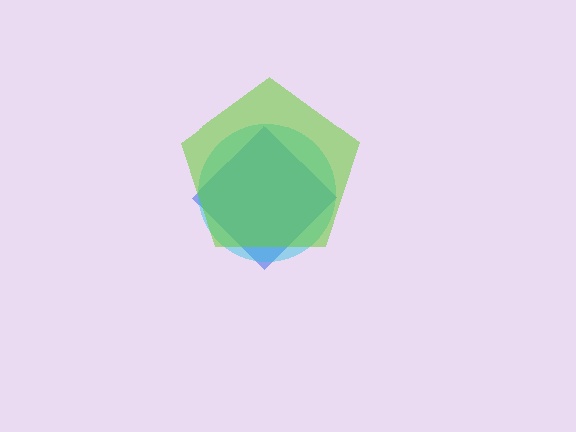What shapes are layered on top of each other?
The layered shapes are: a blue diamond, a cyan circle, a lime pentagon.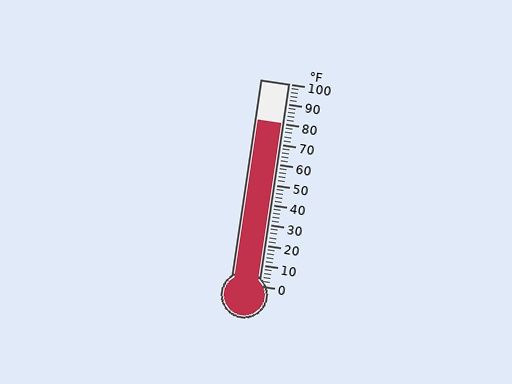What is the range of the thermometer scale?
The thermometer scale ranges from 0°F to 100°F.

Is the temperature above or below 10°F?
The temperature is above 10°F.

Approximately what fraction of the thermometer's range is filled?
The thermometer is filled to approximately 80% of its range.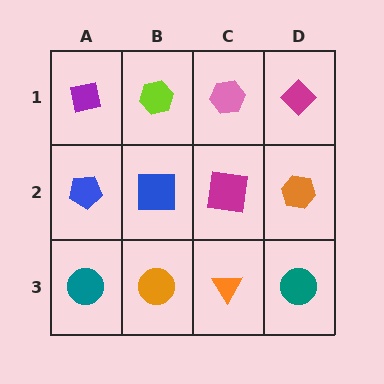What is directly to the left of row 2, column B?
A blue pentagon.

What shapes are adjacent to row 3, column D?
An orange hexagon (row 2, column D), an orange triangle (row 3, column C).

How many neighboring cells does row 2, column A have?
3.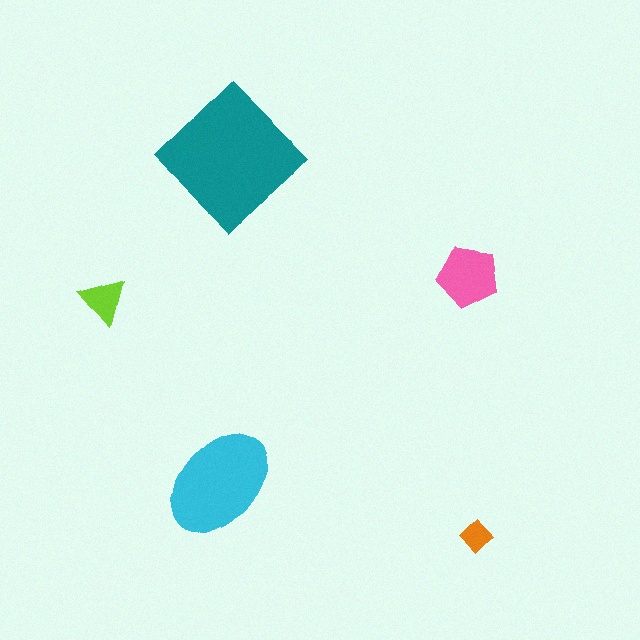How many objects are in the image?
There are 5 objects in the image.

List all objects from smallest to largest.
The orange diamond, the lime triangle, the pink pentagon, the cyan ellipse, the teal diamond.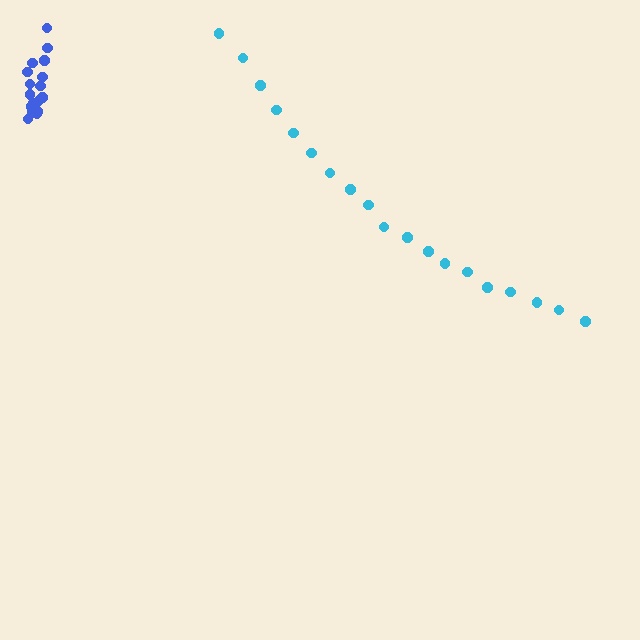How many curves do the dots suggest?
There are 2 distinct paths.